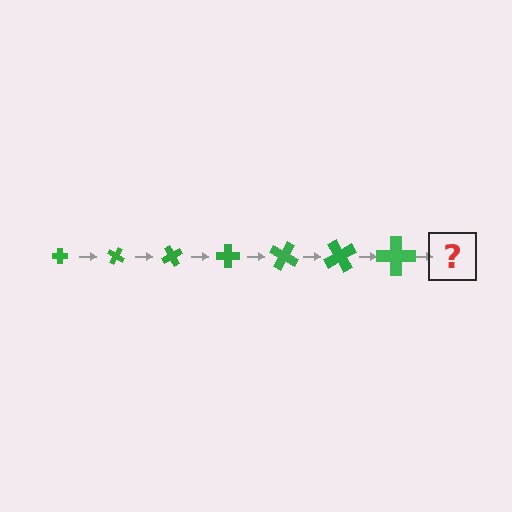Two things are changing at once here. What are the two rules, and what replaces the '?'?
The two rules are that the cross grows larger each step and it rotates 30 degrees each step. The '?' should be a cross, larger than the previous one and rotated 210 degrees from the start.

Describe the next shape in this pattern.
It should be a cross, larger than the previous one and rotated 210 degrees from the start.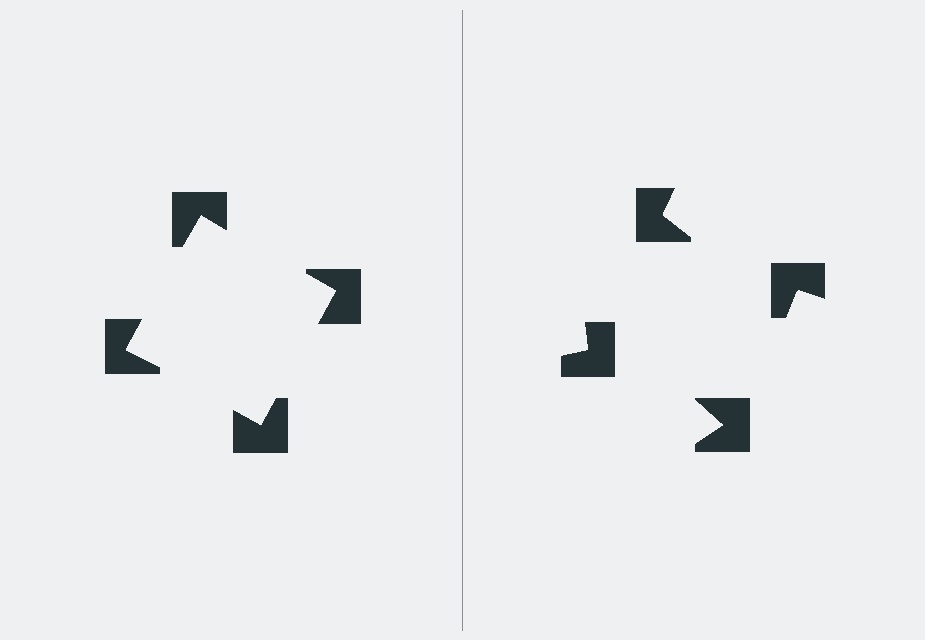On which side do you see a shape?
An illusory square appears on the left side. On the right side the wedge cuts are rotated, so no coherent shape forms.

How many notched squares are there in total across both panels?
8 — 4 on each side.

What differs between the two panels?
The notched squares are positioned identically on both sides; only the wedge orientations differ. On the left they align to a square; on the right they are misaligned.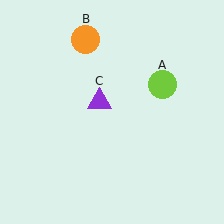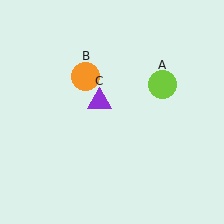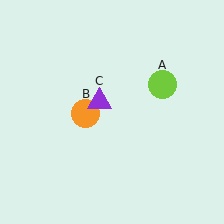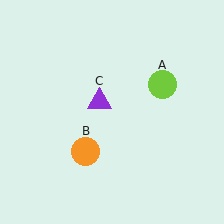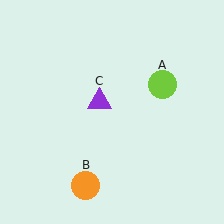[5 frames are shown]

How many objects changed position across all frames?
1 object changed position: orange circle (object B).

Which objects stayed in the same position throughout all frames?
Lime circle (object A) and purple triangle (object C) remained stationary.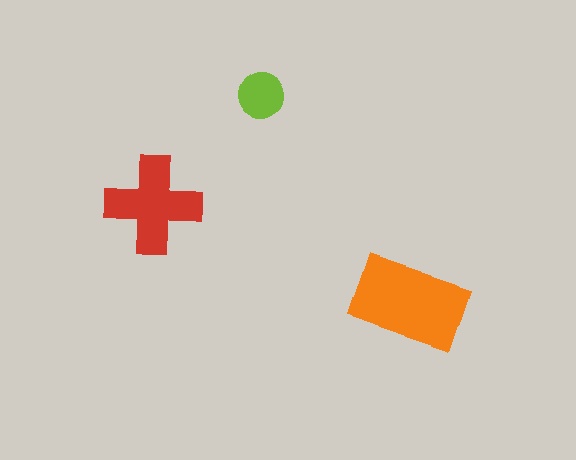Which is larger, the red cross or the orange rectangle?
The orange rectangle.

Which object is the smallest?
The lime circle.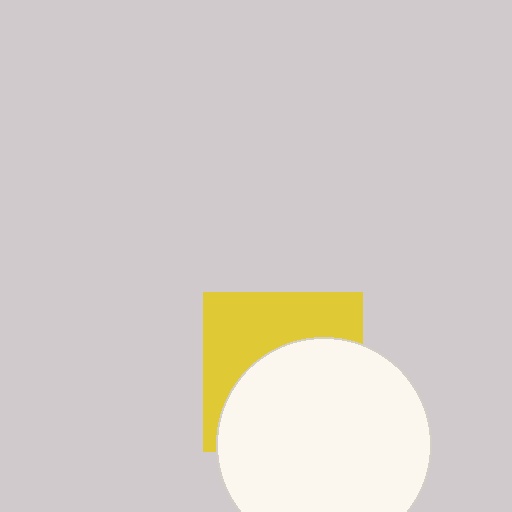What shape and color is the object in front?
The object in front is a white circle.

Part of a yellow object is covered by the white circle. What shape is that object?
It is a square.